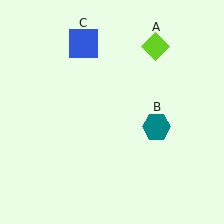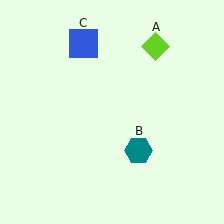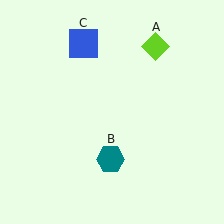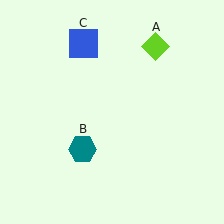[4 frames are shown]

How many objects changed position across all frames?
1 object changed position: teal hexagon (object B).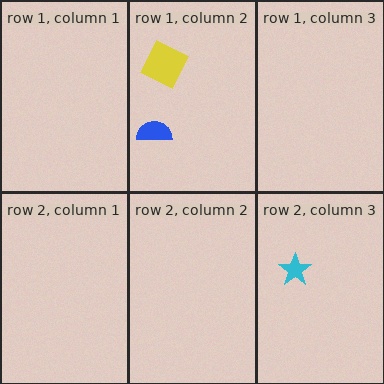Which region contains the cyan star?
The row 2, column 3 region.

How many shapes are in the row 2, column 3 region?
1.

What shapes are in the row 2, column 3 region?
The cyan star.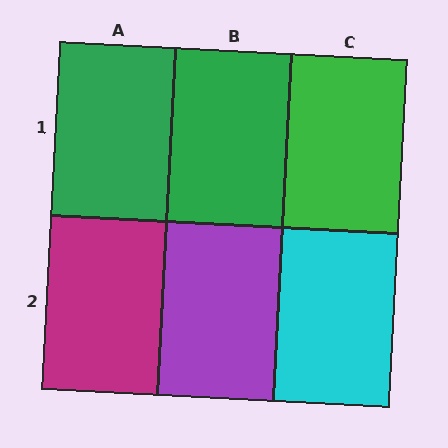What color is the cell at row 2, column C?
Cyan.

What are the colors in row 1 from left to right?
Green, green, green.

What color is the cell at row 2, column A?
Magenta.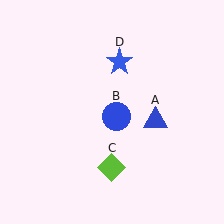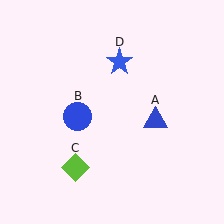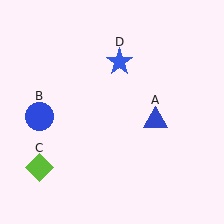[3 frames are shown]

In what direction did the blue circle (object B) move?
The blue circle (object B) moved left.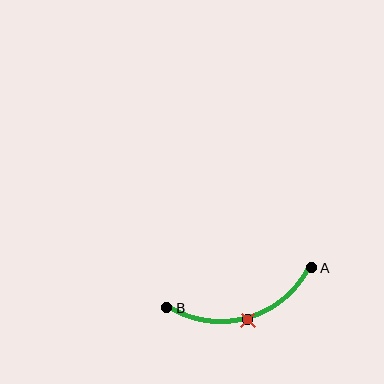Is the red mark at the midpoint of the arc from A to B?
Yes. The red mark lies on the arc at equal arc-length from both A and B — it is the arc midpoint.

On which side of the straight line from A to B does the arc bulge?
The arc bulges below the straight line connecting A and B.